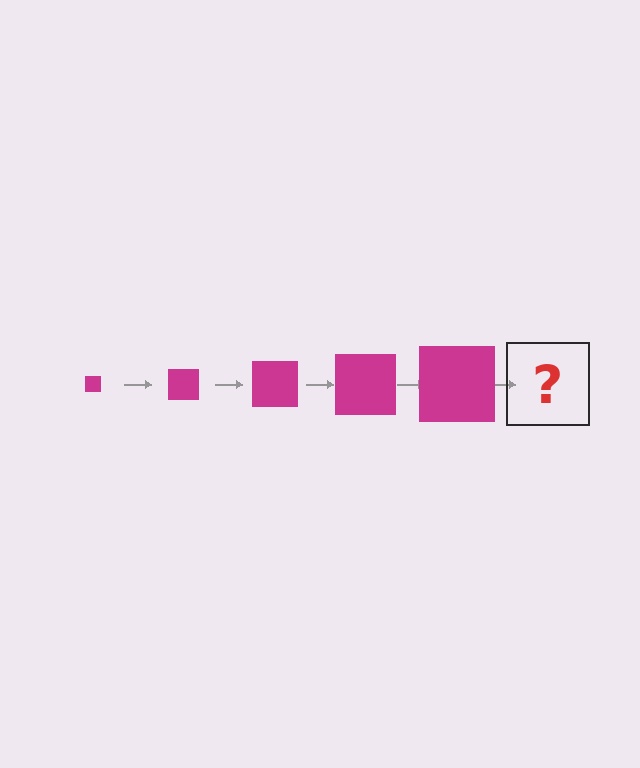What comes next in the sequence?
The next element should be a magenta square, larger than the previous one.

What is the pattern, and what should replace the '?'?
The pattern is that the square gets progressively larger each step. The '?' should be a magenta square, larger than the previous one.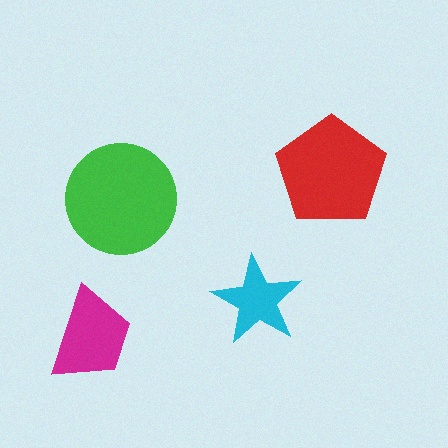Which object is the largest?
The green circle.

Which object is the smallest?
The cyan star.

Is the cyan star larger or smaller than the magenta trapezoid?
Smaller.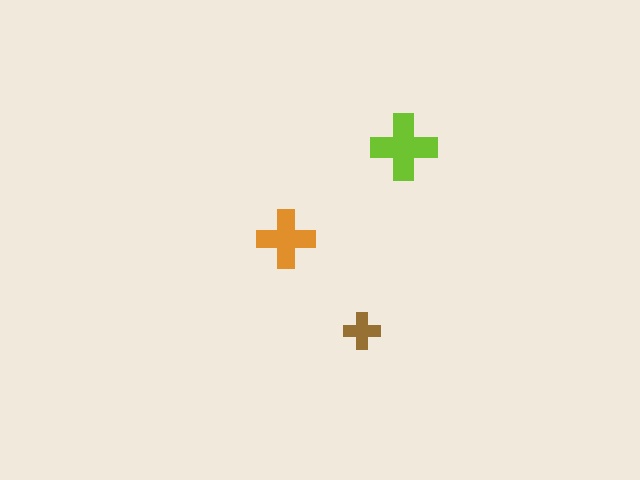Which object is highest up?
The lime cross is topmost.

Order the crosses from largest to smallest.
the lime one, the orange one, the brown one.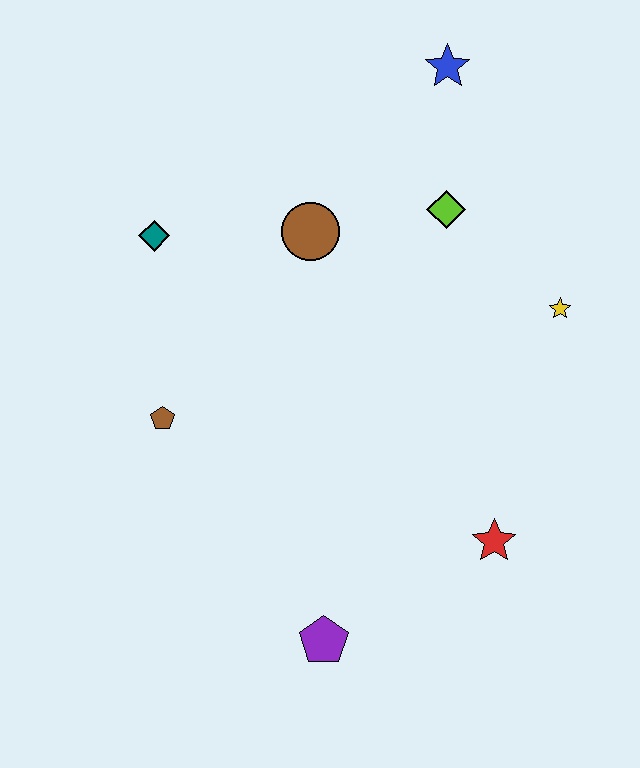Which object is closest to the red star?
The purple pentagon is closest to the red star.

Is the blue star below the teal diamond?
No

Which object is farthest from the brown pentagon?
The blue star is farthest from the brown pentagon.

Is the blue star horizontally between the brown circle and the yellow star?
Yes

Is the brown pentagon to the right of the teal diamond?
Yes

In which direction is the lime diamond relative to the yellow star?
The lime diamond is to the left of the yellow star.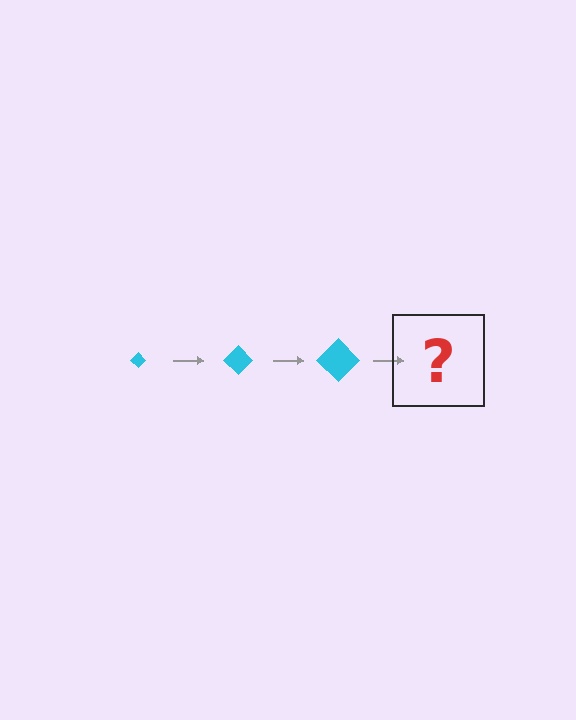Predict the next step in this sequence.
The next step is a cyan diamond, larger than the previous one.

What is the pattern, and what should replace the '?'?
The pattern is that the diamond gets progressively larger each step. The '?' should be a cyan diamond, larger than the previous one.